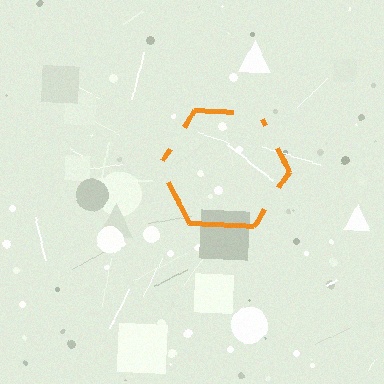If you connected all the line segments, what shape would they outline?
They would outline a hexagon.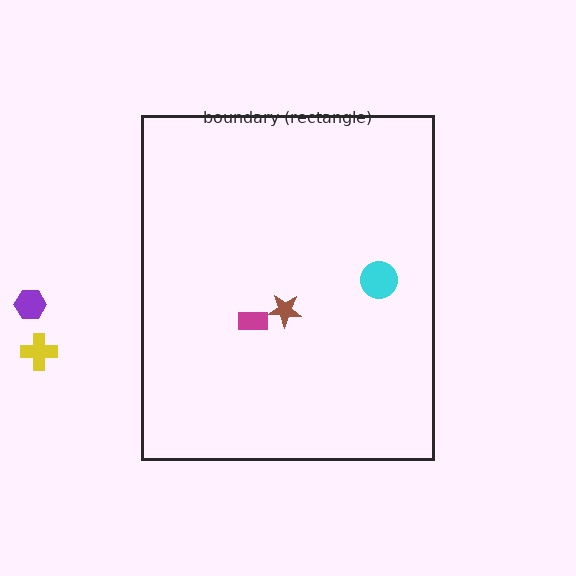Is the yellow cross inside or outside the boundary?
Outside.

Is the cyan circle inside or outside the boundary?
Inside.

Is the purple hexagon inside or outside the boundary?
Outside.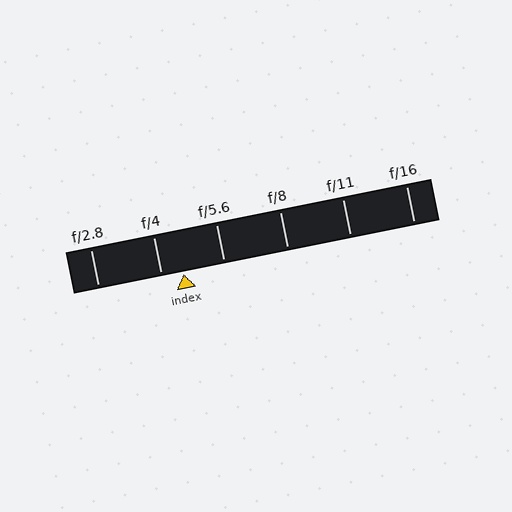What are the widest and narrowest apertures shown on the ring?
The widest aperture shown is f/2.8 and the narrowest is f/16.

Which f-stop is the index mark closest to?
The index mark is closest to f/4.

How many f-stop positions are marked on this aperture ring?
There are 6 f-stop positions marked.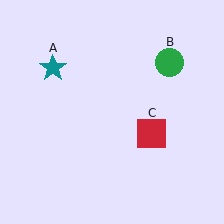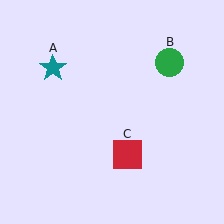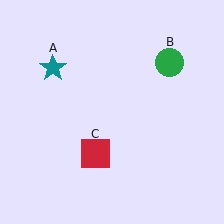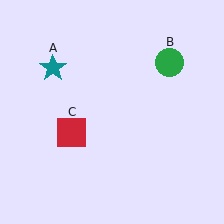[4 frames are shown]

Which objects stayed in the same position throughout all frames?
Teal star (object A) and green circle (object B) remained stationary.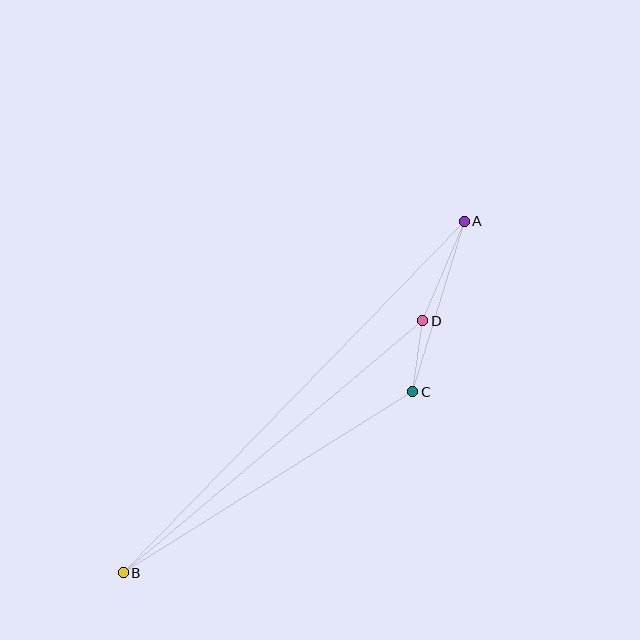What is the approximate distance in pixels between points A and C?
The distance between A and C is approximately 178 pixels.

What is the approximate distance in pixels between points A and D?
The distance between A and D is approximately 108 pixels.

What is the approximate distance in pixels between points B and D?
The distance between B and D is approximately 391 pixels.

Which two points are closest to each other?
Points C and D are closest to each other.